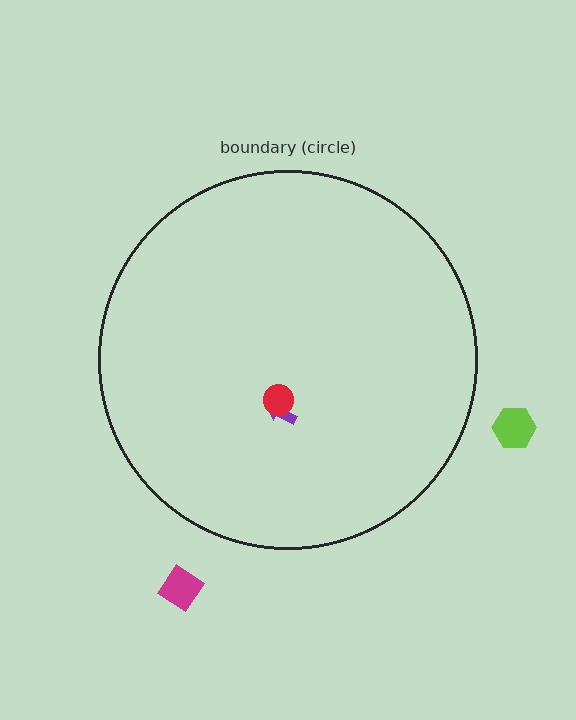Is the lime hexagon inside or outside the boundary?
Outside.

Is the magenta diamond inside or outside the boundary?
Outside.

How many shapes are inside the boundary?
2 inside, 2 outside.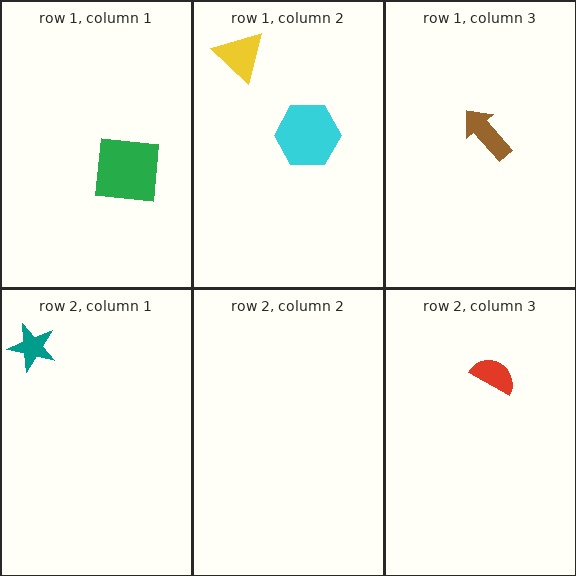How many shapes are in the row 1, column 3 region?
1.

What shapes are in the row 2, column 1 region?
The teal star.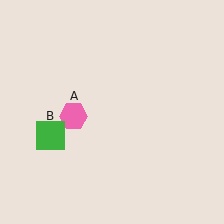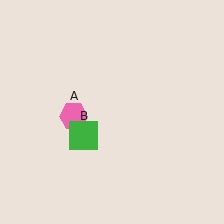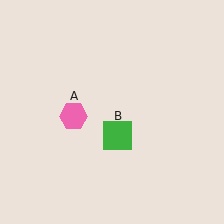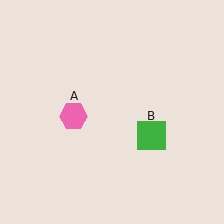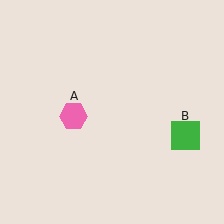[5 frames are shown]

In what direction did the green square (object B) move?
The green square (object B) moved right.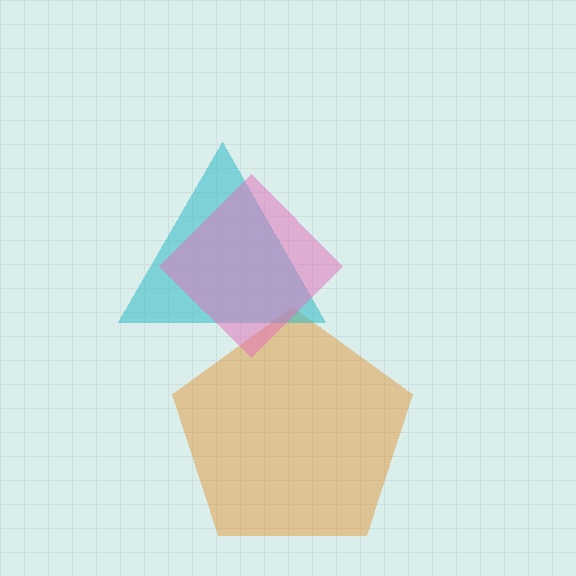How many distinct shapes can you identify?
There are 3 distinct shapes: an orange pentagon, a cyan triangle, a pink diamond.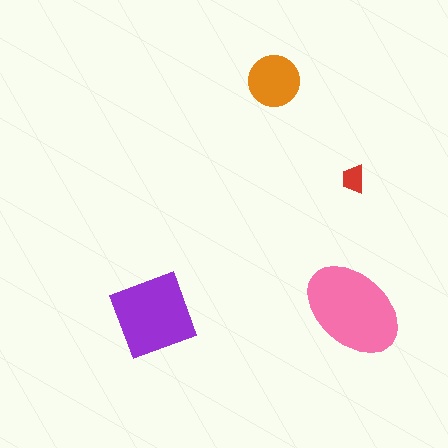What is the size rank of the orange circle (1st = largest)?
3rd.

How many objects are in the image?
There are 4 objects in the image.